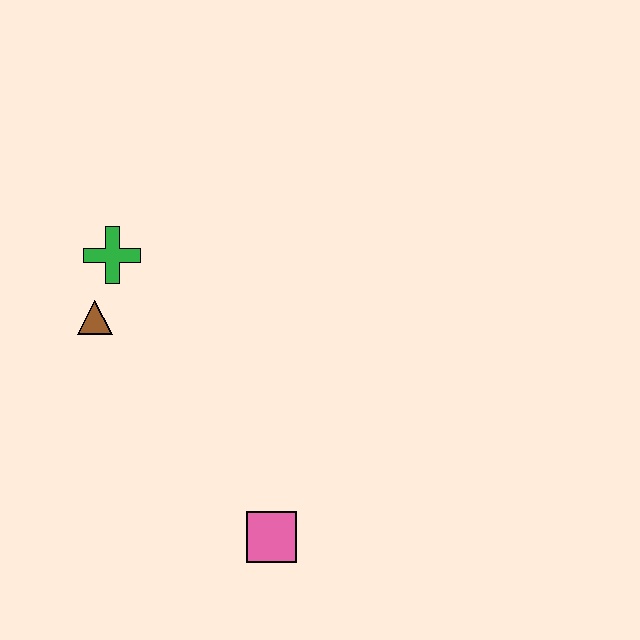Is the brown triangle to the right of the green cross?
No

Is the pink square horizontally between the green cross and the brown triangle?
No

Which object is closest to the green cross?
The brown triangle is closest to the green cross.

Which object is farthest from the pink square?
The green cross is farthest from the pink square.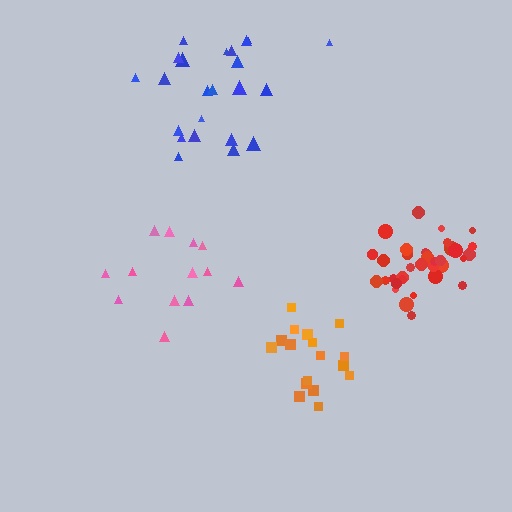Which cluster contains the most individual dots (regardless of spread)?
Red (35).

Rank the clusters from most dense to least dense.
red, orange, blue, pink.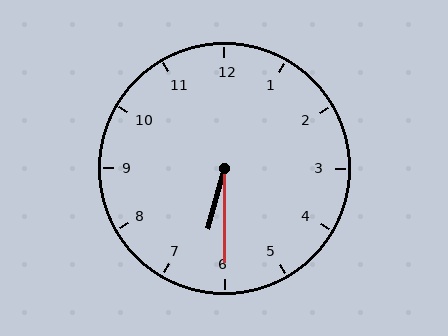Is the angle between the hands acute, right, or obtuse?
It is acute.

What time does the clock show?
6:30.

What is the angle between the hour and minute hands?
Approximately 15 degrees.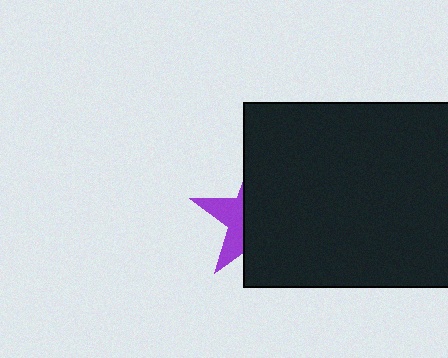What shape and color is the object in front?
The object in front is a black rectangle.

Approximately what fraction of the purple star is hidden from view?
Roughly 65% of the purple star is hidden behind the black rectangle.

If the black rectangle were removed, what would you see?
You would see the complete purple star.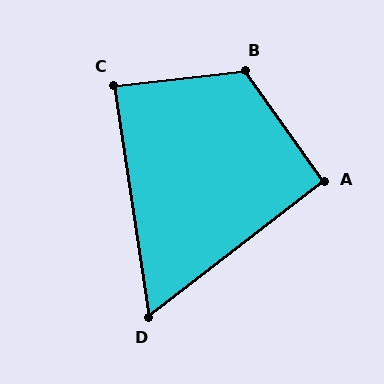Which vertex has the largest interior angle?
B, at approximately 119 degrees.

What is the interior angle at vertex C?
Approximately 88 degrees (approximately right).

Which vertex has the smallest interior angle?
D, at approximately 61 degrees.